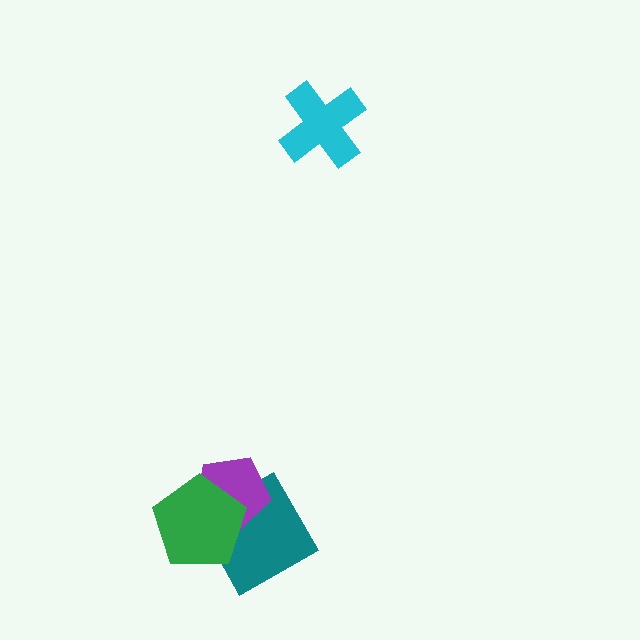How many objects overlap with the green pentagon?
2 objects overlap with the green pentagon.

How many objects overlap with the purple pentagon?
2 objects overlap with the purple pentagon.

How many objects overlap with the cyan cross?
0 objects overlap with the cyan cross.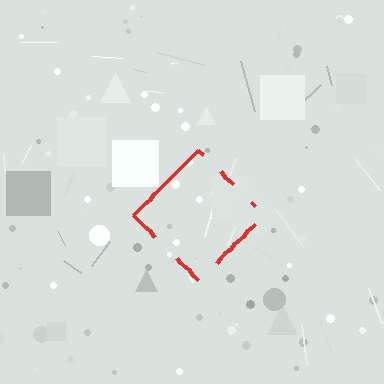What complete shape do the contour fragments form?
The contour fragments form a diamond.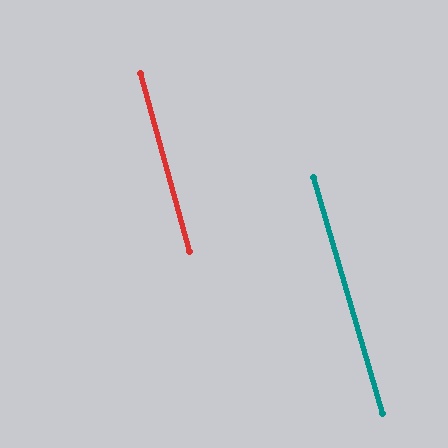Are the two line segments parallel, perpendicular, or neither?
Parallel — their directions differ by only 1.2°.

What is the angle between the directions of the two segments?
Approximately 1 degree.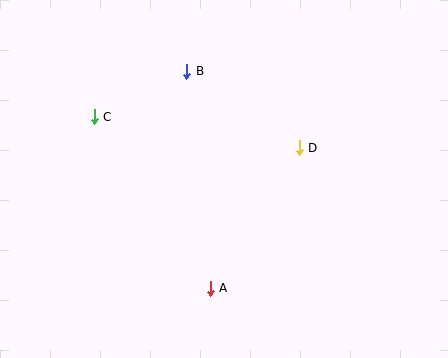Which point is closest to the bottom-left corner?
Point A is closest to the bottom-left corner.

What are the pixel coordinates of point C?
Point C is at (94, 117).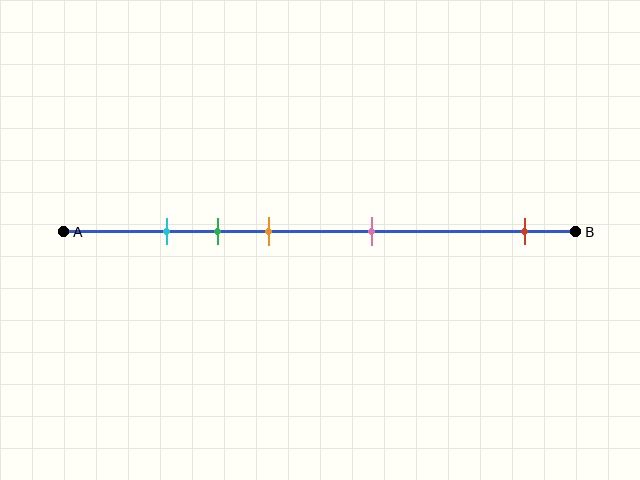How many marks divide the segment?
There are 5 marks dividing the segment.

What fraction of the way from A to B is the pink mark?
The pink mark is approximately 60% (0.6) of the way from A to B.